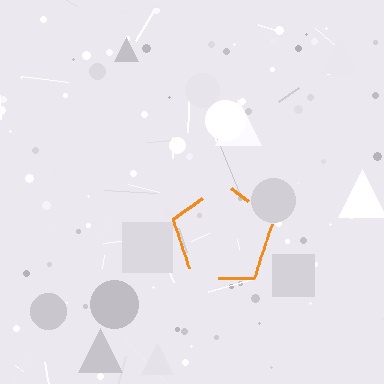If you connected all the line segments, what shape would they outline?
They would outline a pentagon.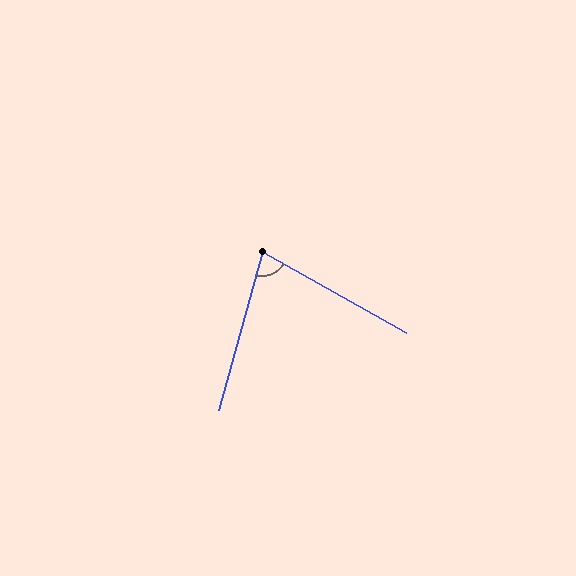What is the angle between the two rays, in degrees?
Approximately 76 degrees.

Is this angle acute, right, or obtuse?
It is acute.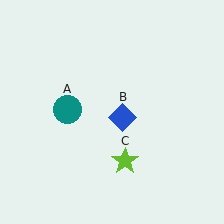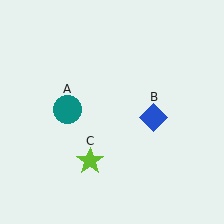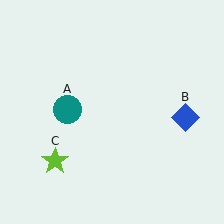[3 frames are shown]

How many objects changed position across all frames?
2 objects changed position: blue diamond (object B), lime star (object C).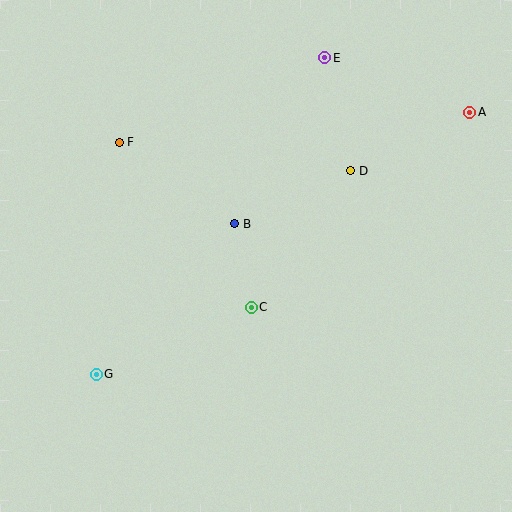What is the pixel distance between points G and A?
The distance between G and A is 456 pixels.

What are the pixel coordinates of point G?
Point G is at (96, 374).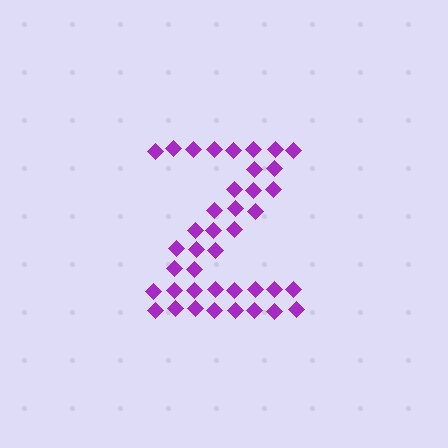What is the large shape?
The large shape is the letter Z.